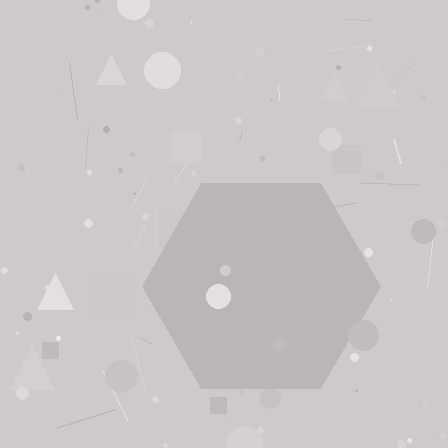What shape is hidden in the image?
A hexagon is hidden in the image.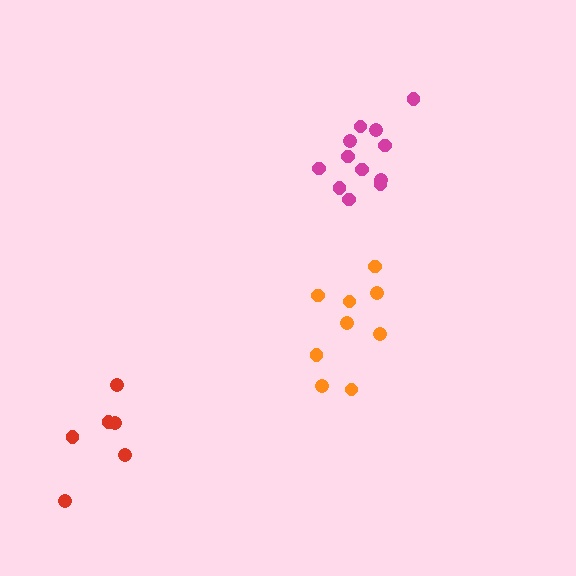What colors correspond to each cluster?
The clusters are colored: orange, red, magenta.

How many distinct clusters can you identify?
There are 3 distinct clusters.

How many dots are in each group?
Group 1: 9 dots, Group 2: 6 dots, Group 3: 12 dots (27 total).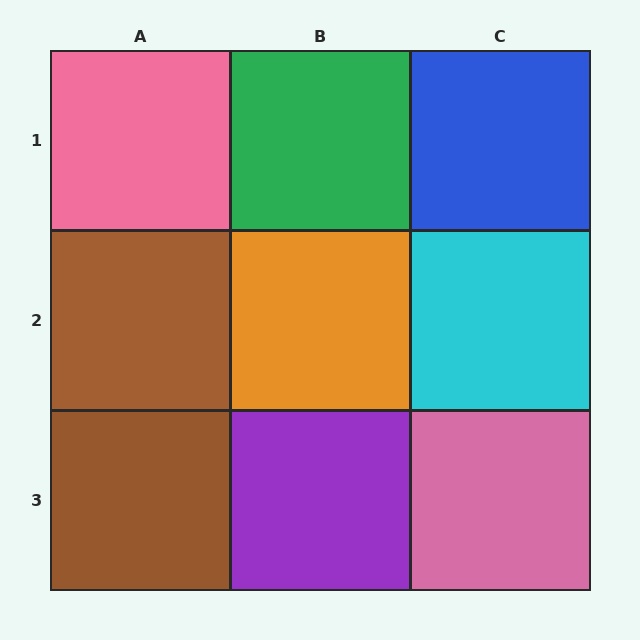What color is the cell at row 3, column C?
Pink.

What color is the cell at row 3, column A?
Brown.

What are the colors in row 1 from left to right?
Pink, green, blue.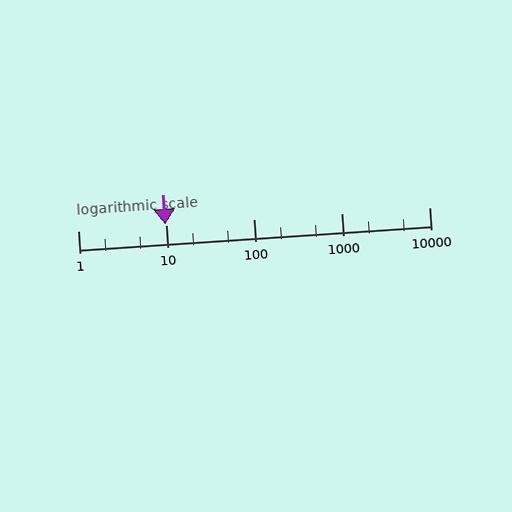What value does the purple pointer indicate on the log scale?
The pointer indicates approximately 9.9.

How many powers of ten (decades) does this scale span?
The scale spans 4 decades, from 1 to 10000.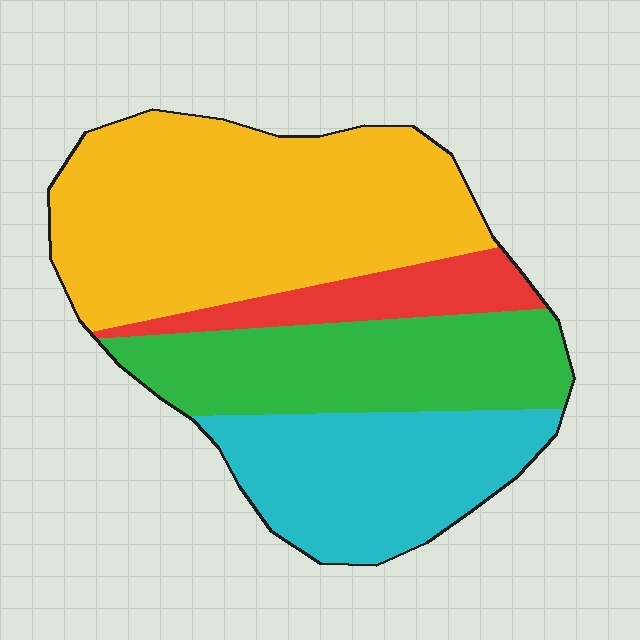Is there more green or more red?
Green.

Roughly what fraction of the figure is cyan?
Cyan covers roughly 25% of the figure.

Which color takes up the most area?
Yellow, at roughly 45%.